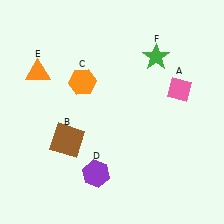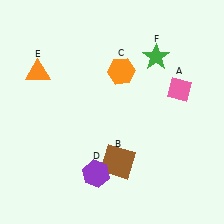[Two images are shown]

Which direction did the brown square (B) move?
The brown square (B) moved right.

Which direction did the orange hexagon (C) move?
The orange hexagon (C) moved right.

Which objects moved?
The objects that moved are: the brown square (B), the orange hexagon (C).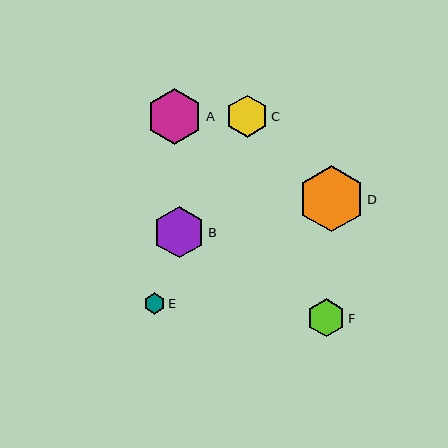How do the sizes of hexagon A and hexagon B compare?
Hexagon A and hexagon B are approximately the same size.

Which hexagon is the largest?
Hexagon D is the largest with a size of approximately 66 pixels.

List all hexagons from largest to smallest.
From largest to smallest: D, A, B, C, F, E.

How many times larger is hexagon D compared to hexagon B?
Hexagon D is approximately 1.3 times the size of hexagon B.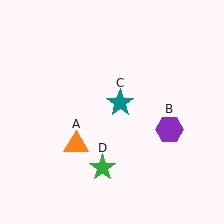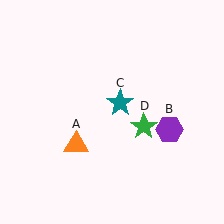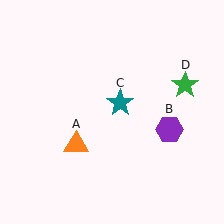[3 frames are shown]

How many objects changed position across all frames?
1 object changed position: green star (object D).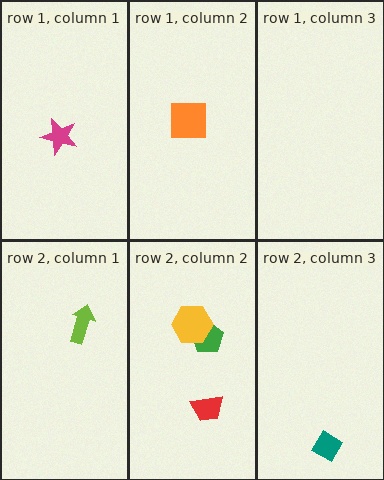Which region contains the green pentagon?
The row 2, column 2 region.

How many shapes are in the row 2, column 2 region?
3.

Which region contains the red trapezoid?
The row 2, column 2 region.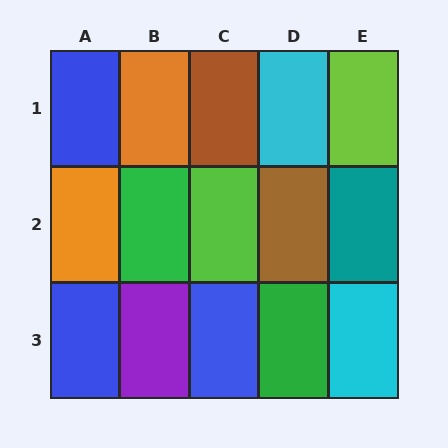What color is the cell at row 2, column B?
Green.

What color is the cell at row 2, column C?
Lime.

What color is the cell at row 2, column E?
Teal.